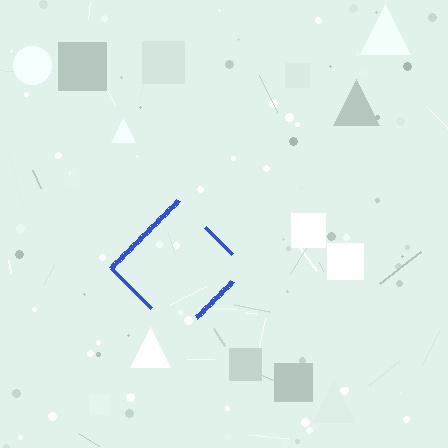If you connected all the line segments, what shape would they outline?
They would outline a diamond.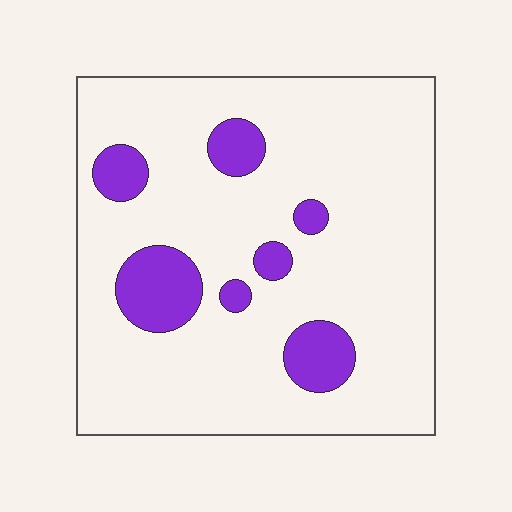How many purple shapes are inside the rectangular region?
7.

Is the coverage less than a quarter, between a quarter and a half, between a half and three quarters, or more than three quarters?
Less than a quarter.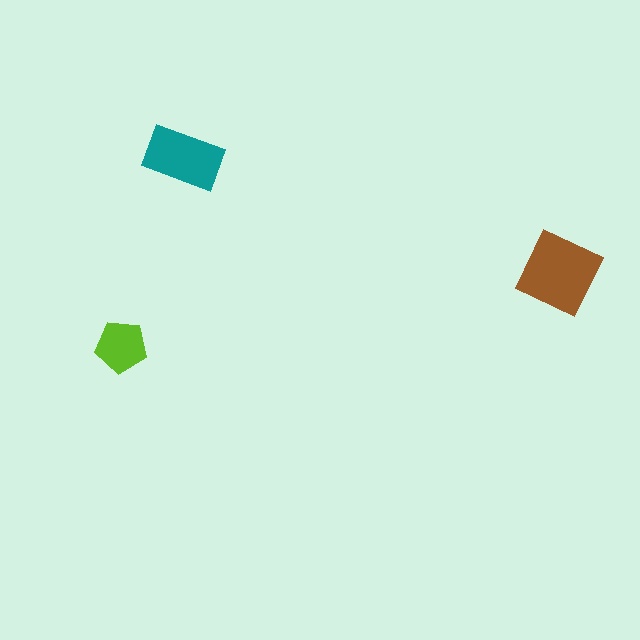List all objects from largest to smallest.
The brown square, the teal rectangle, the lime pentagon.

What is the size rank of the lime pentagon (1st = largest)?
3rd.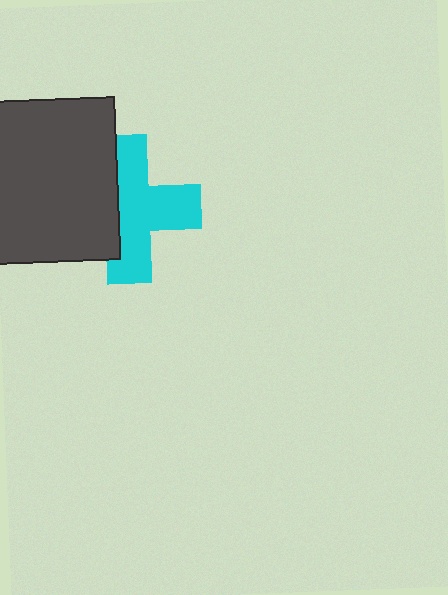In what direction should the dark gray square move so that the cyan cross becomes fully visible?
The dark gray square should move left. That is the shortest direction to clear the overlap and leave the cyan cross fully visible.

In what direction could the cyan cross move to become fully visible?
The cyan cross could move right. That would shift it out from behind the dark gray square entirely.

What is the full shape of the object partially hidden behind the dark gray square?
The partially hidden object is a cyan cross.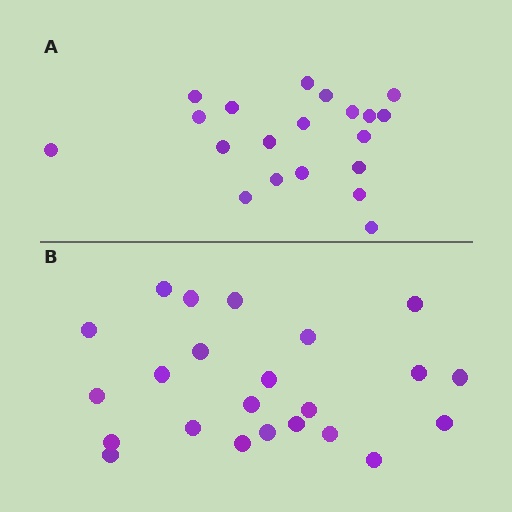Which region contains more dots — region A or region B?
Region B (the bottom region) has more dots.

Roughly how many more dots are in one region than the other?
Region B has just a few more — roughly 2 or 3 more dots than region A.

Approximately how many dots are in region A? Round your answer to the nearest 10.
About 20 dots.